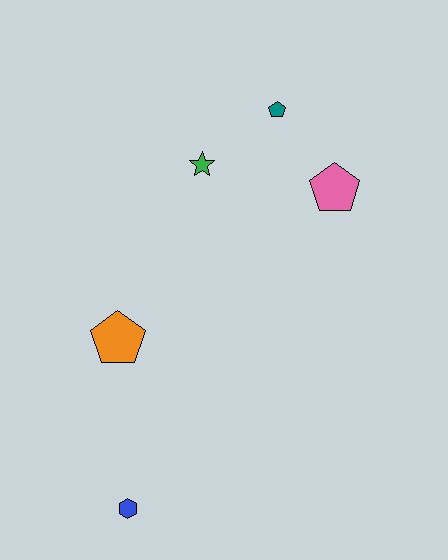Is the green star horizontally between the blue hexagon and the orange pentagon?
No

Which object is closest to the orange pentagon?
The blue hexagon is closest to the orange pentagon.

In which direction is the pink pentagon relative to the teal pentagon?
The pink pentagon is below the teal pentagon.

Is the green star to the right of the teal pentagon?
No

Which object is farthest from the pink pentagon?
The blue hexagon is farthest from the pink pentagon.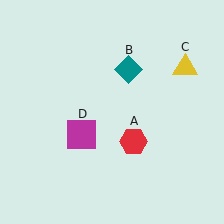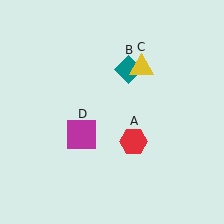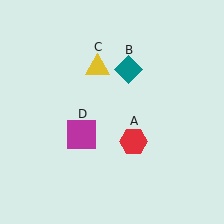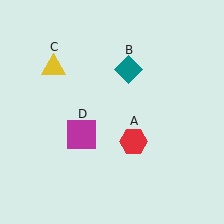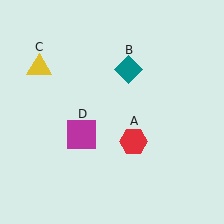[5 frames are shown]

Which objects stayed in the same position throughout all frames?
Red hexagon (object A) and teal diamond (object B) and magenta square (object D) remained stationary.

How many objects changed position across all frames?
1 object changed position: yellow triangle (object C).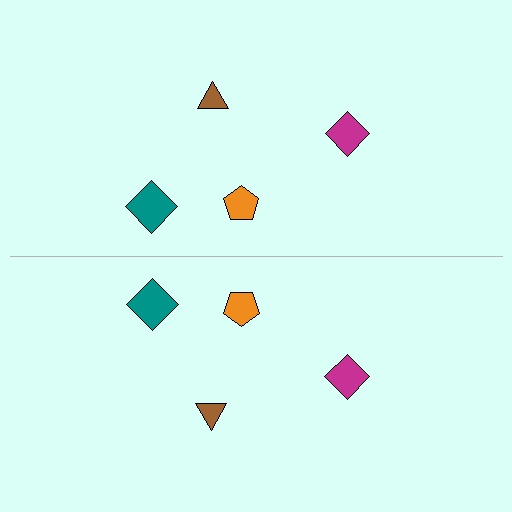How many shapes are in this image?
There are 8 shapes in this image.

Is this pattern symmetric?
Yes, this pattern has bilateral (reflection) symmetry.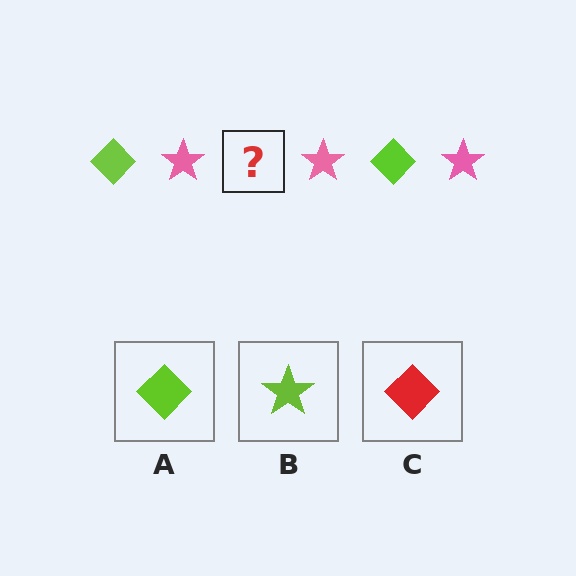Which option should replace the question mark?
Option A.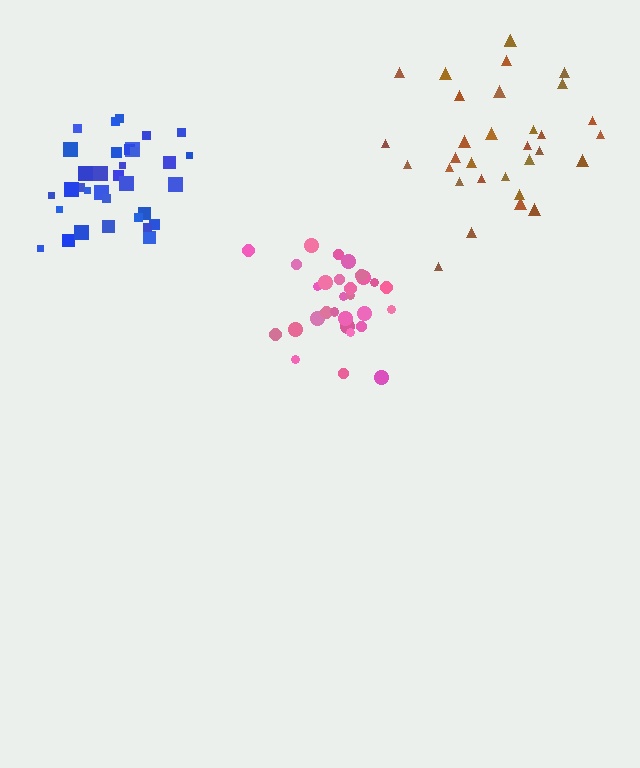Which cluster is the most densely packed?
Blue.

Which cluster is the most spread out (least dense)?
Brown.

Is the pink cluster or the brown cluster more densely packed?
Pink.